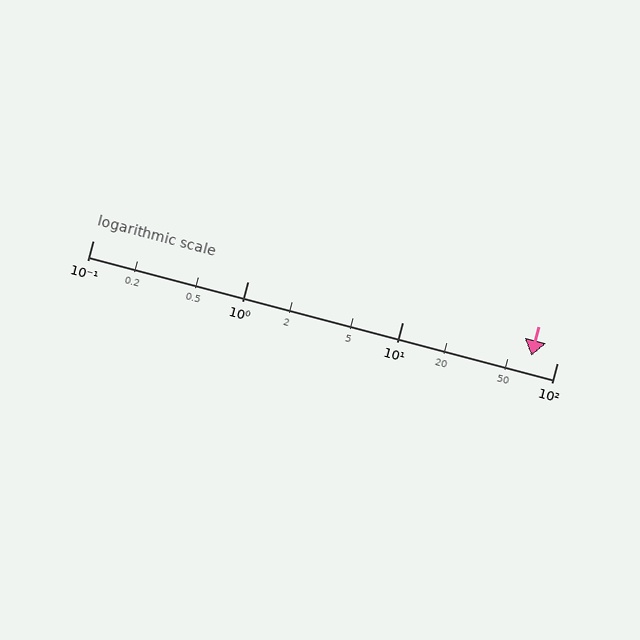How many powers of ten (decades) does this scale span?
The scale spans 3 decades, from 0.1 to 100.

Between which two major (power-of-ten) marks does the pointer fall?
The pointer is between 10 and 100.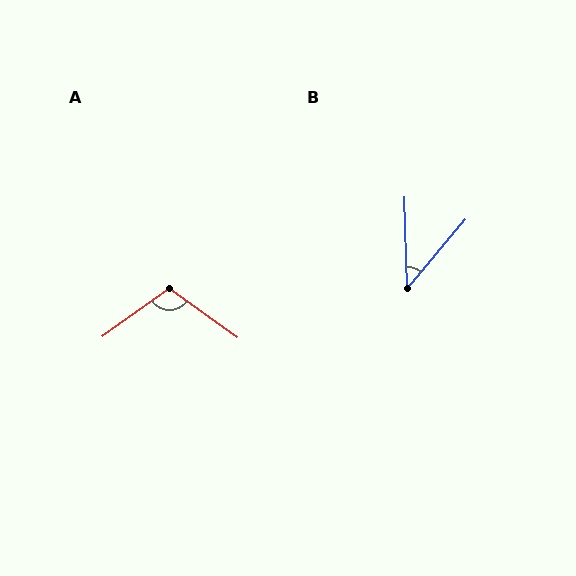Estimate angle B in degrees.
Approximately 42 degrees.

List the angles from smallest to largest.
B (42°), A (109°).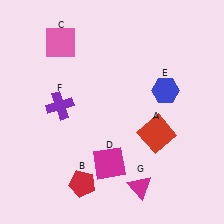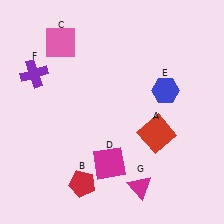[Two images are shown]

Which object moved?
The purple cross (F) moved up.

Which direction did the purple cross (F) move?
The purple cross (F) moved up.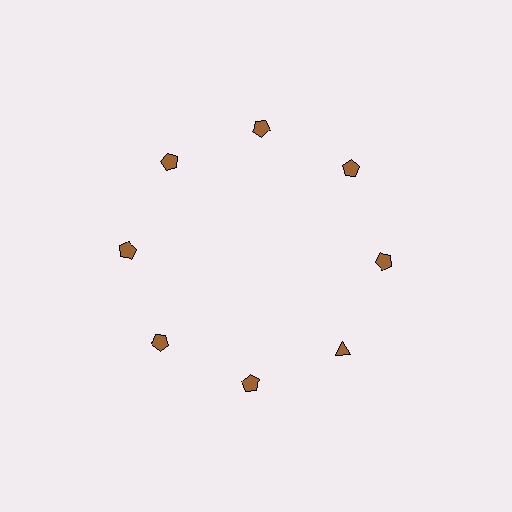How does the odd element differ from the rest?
It has a different shape: triangle instead of pentagon.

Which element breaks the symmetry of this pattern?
The brown triangle at roughly the 4 o'clock position breaks the symmetry. All other shapes are brown pentagons.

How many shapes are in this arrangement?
There are 8 shapes arranged in a ring pattern.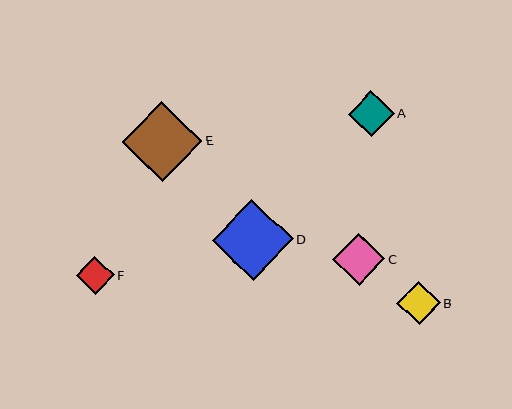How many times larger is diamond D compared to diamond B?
Diamond D is approximately 1.9 times the size of diamond B.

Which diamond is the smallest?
Diamond F is the smallest with a size of approximately 38 pixels.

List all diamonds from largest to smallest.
From largest to smallest: E, D, C, A, B, F.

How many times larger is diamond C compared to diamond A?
Diamond C is approximately 1.1 times the size of diamond A.